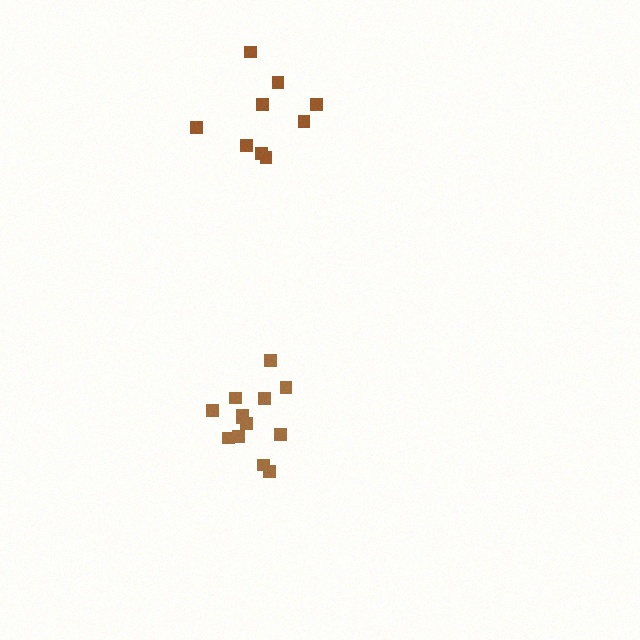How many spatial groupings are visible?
There are 2 spatial groupings.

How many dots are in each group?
Group 1: 9 dots, Group 2: 13 dots (22 total).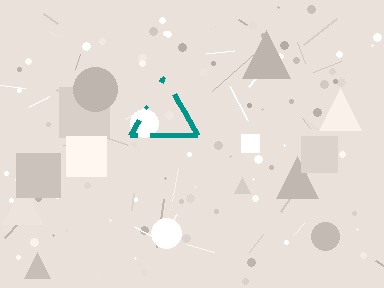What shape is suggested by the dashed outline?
The dashed outline suggests a triangle.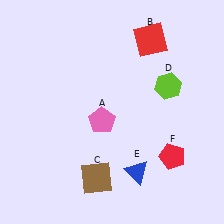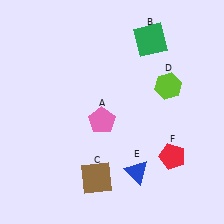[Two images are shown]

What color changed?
The square (B) changed from red in Image 1 to green in Image 2.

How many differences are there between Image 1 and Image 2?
There is 1 difference between the two images.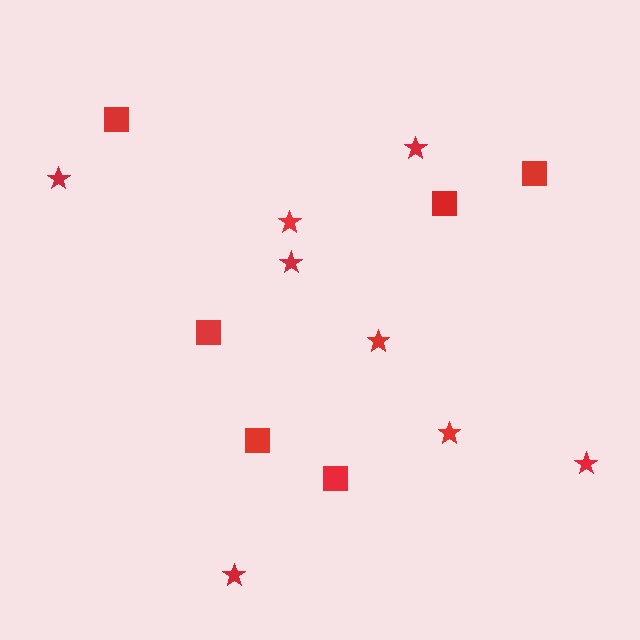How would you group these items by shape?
There are 2 groups: one group of stars (8) and one group of squares (6).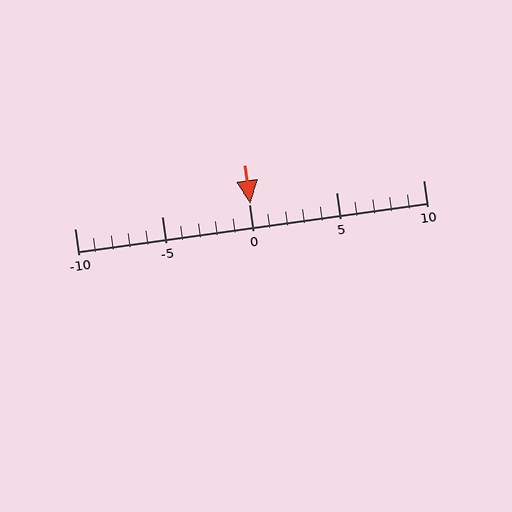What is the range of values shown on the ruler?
The ruler shows values from -10 to 10.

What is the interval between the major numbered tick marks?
The major tick marks are spaced 5 units apart.